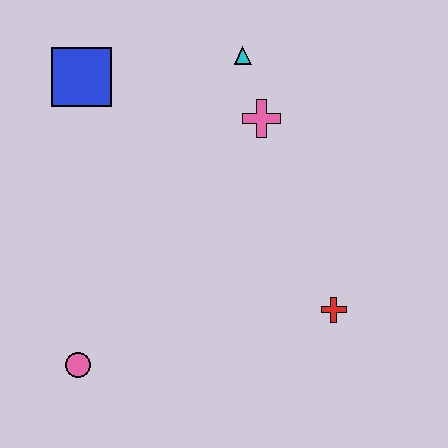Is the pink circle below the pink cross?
Yes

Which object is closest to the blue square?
The cyan triangle is closest to the blue square.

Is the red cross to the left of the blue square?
No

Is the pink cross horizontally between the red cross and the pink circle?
Yes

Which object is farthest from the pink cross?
The pink circle is farthest from the pink cross.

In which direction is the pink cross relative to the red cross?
The pink cross is above the red cross.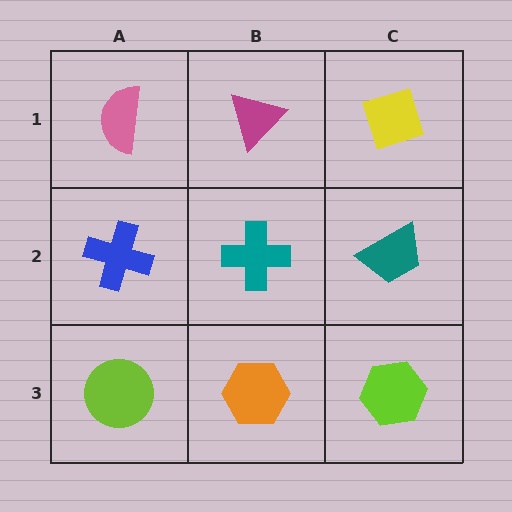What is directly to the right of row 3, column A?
An orange hexagon.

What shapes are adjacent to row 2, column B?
A magenta triangle (row 1, column B), an orange hexagon (row 3, column B), a blue cross (row 2, column A), a teal trapezoid (row 2, column C).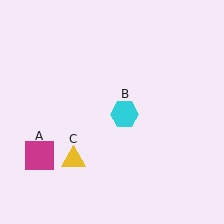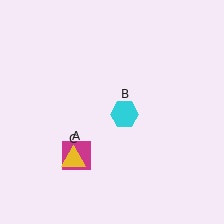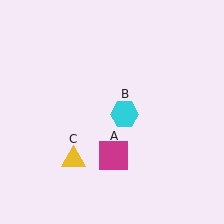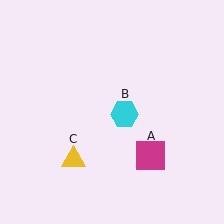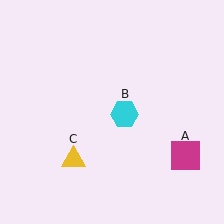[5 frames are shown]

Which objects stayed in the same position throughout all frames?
Cyan hexagon (object B) and yellow triangle (object C) remained stationary.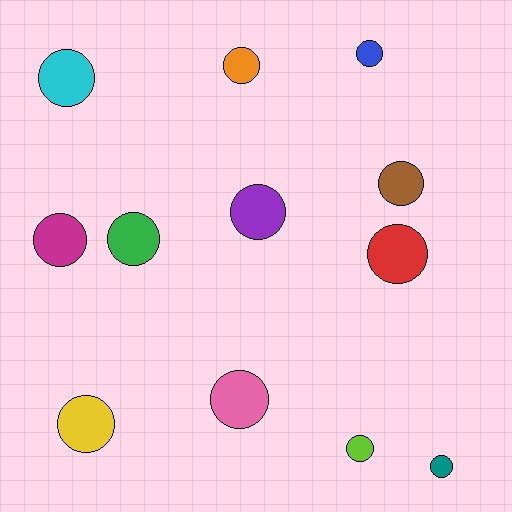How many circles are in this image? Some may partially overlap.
There are 12 circles.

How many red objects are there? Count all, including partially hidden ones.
There is 1 red object.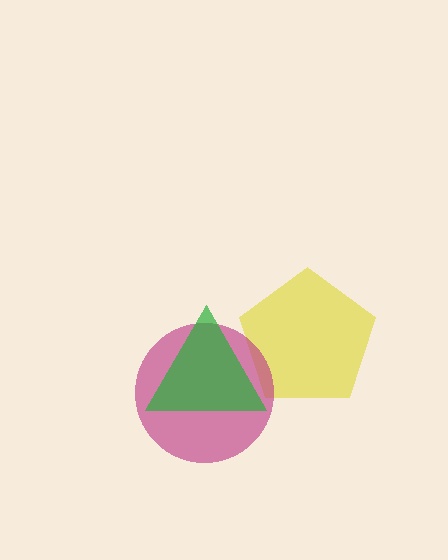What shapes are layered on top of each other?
The layered shapes are: a yellow pentagon, a magenta circle, a green triangle.